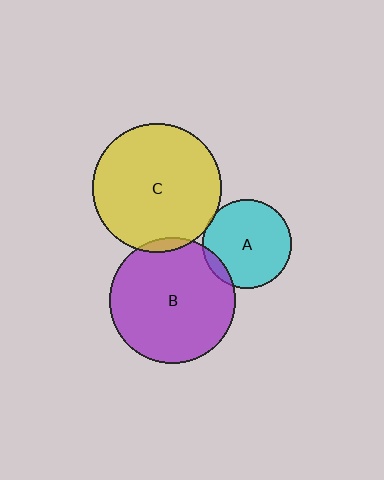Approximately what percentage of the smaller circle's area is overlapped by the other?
Approximately 5%.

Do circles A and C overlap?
Yes.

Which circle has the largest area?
Circle C (yellow).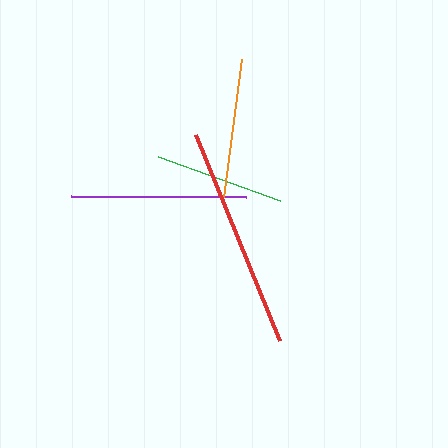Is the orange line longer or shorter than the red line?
The red line is longer than the orange line.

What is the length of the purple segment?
The purple segment is approximately 175 pixels long.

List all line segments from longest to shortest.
From longest to shortest: red, purple, orange, green.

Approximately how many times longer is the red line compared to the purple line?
The red line is approximately 1.3 times the length of the purple line.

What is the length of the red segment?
The red segment is approximately 222 pixels long.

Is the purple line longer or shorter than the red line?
The red line is longer than the purple line.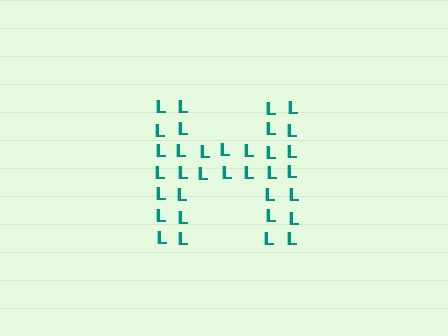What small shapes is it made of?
It is made of small letter L's.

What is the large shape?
The large shape is the letter H.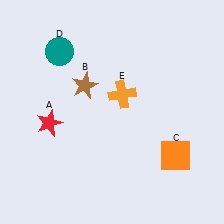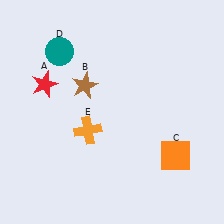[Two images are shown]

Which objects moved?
The objects that moved are: the red star (A), the orange cross (E).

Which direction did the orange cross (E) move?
The orange cross (E) moved down.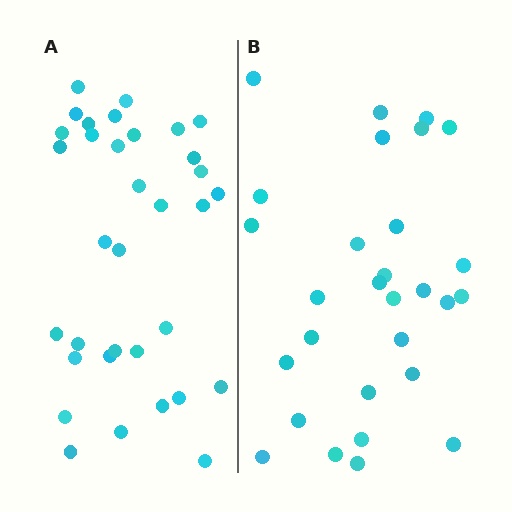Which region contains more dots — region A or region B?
Region A (the left region) has more dots.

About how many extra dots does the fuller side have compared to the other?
Region A has about 5 more dots than region B.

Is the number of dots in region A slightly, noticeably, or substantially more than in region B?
Region A has only slightly more — the two regions are fairly close. The ratio is roughly 1.2 to 1.